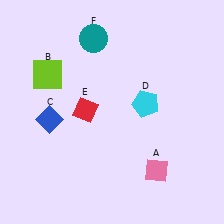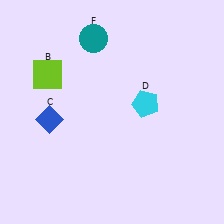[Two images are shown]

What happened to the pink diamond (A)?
The pink diamond (A) was removed in Image 2. It was in the bottom-right area of Image 1.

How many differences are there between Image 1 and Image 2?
There are 2 differences between the two images.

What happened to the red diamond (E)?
The red diamond (E) was removed in Image 2. It was in the top-left area of Image 1.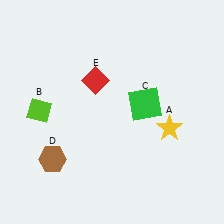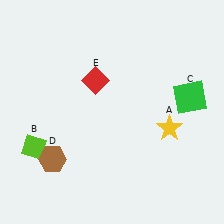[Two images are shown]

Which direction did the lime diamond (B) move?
The lime diamond (B) moved down.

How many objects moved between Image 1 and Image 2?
2 objects moved between the two images.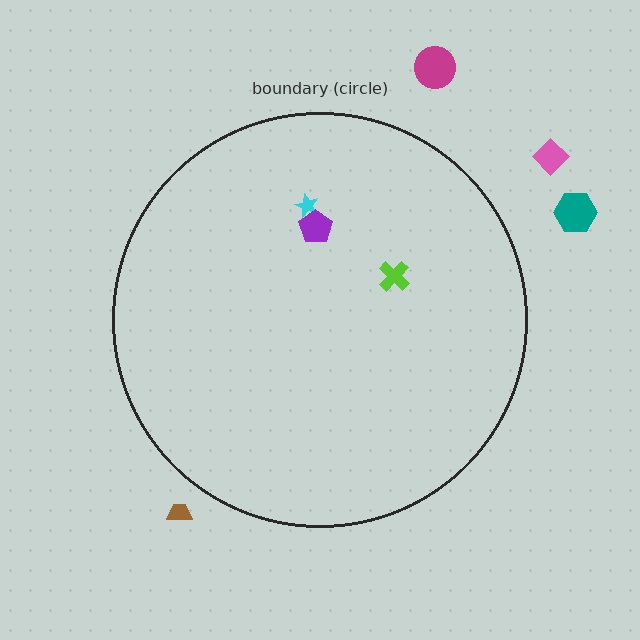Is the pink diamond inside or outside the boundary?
Outside.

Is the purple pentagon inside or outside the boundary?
Inside.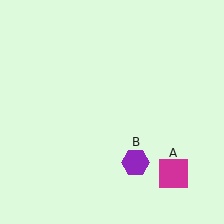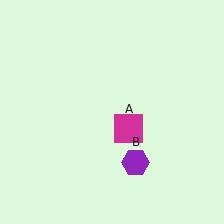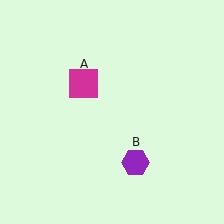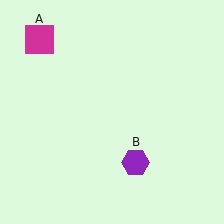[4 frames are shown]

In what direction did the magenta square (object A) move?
The magenta square (object A) moved up and to the left.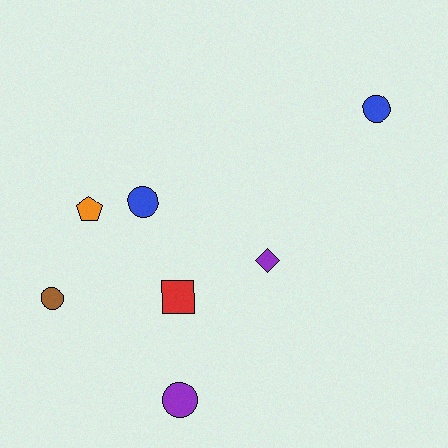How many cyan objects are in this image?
There are no cyan objects.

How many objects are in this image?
There are 7 objects.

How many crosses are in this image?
There are no crosses.